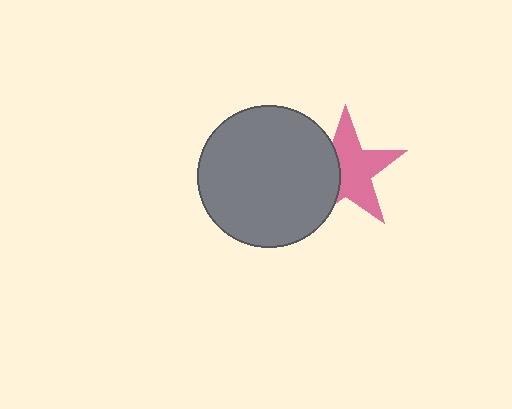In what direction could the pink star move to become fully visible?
The pink star could move right. That would shift it out from behind the gray circle entirely.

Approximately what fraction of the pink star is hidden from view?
Roughly 37% of the pink star is hidden behind the gray circle.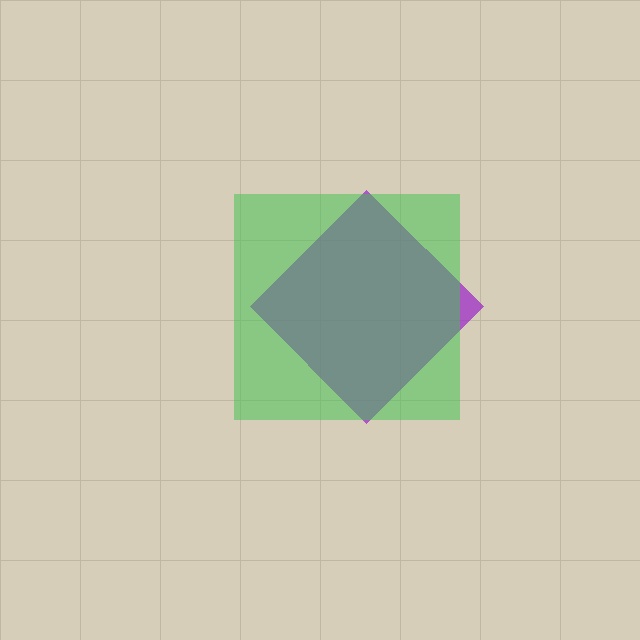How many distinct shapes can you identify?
There are 2 distinct shapes: a purple diamond, a green square.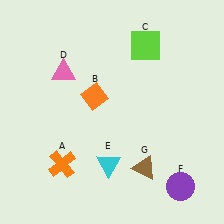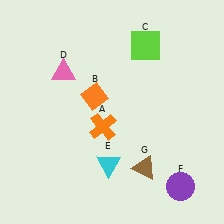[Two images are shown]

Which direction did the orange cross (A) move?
The orange cross (A) moved right.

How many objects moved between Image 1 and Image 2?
1 object moved between the two images.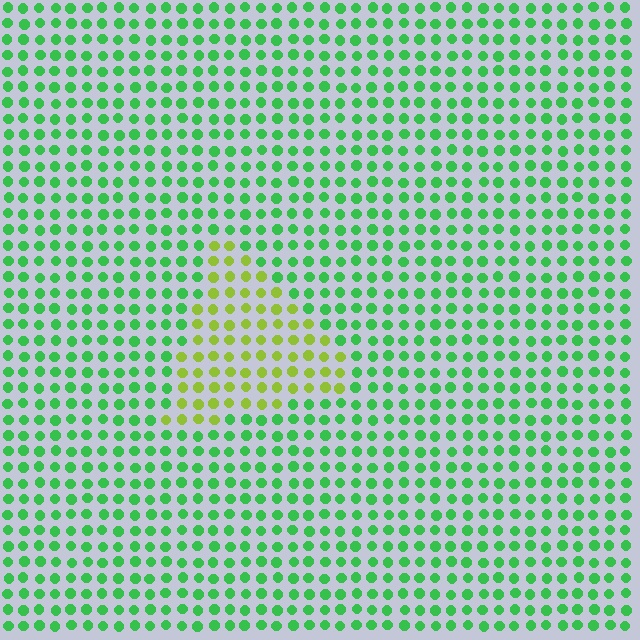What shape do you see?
I see a triangle.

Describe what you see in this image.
The image is filled with small green elements in a uniform arrangement. A triangle-shaped region is visible where the elements are tinted to a slightly different hue, forming a subtle color boundary.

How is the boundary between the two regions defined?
The boundary is defined purely by a slight shift in hue (about 48 degrees). Spacing, size, and orientation are identical on both sides.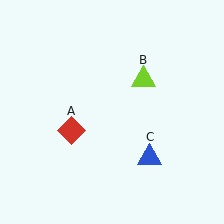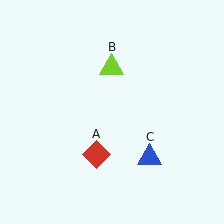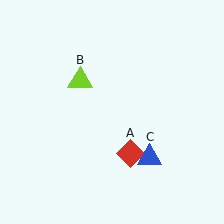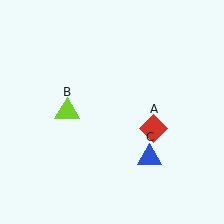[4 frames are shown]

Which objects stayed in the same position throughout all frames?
Blue triangle (object C) remained stationary.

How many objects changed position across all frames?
2 objects changed position: red diamond (object A), lime triangle (object B).